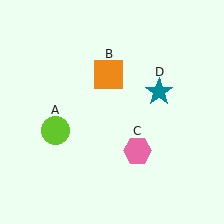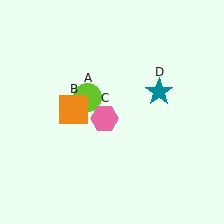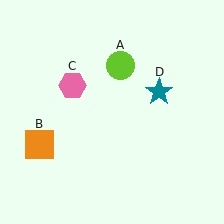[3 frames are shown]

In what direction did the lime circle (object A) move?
The lime circle (object A) moved up and to the right.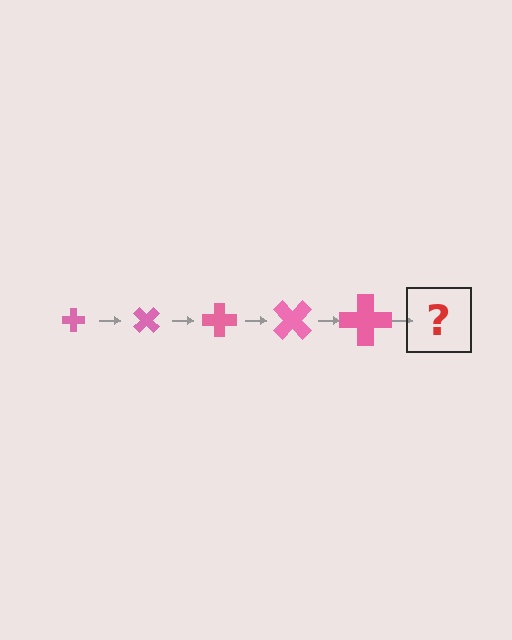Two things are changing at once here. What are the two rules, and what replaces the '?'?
The two rules are that the cross grows larger each step and it rotates 45 degrees each step. The '?' should be a cross, larger than the previous one and rotated 225 degrees from the start.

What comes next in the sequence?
The next element should be a cross, larger than the previous one and rotated 225 degrees from the start.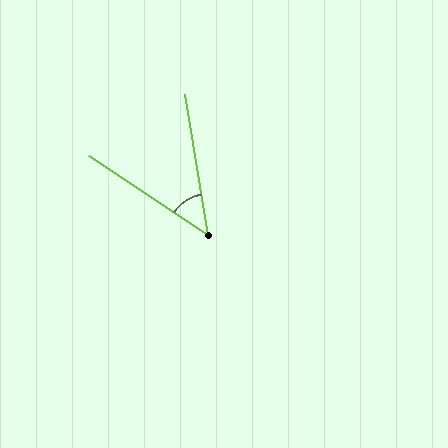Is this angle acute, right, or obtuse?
It is acute.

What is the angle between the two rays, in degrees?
Approximately 47 degrees.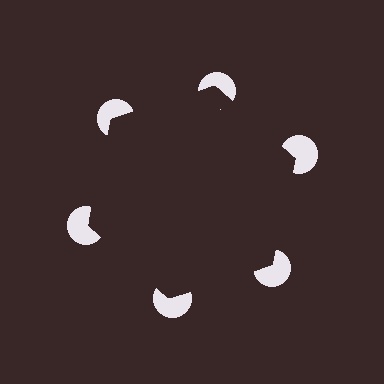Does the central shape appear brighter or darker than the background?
It typically appears slightly darker than the background, even though no actual brightness change is drawn.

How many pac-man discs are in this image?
There are 6 — one at each vertex of the illusory hexagon.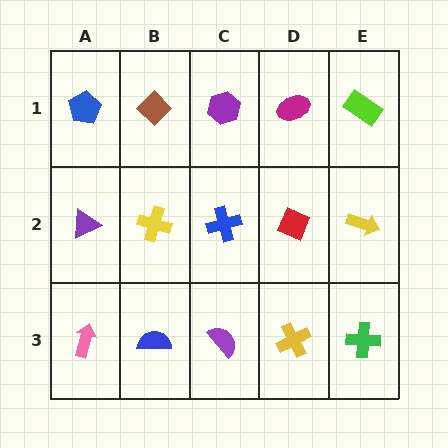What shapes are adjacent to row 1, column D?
A red diamond (row 2, column D), a purple hexagon (row 1, column C), a lime rectangle (row 1, column E).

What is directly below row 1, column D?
A red diamond.